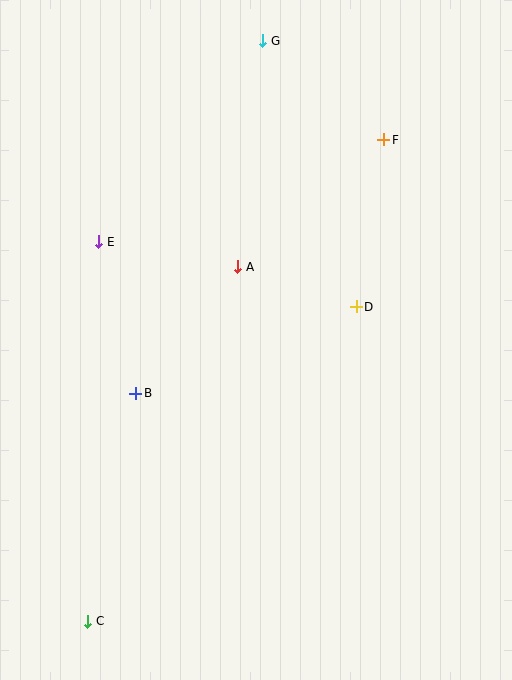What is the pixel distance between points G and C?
The distance between G and C is 606 pixels.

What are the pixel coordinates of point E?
Point E is at (99, 242).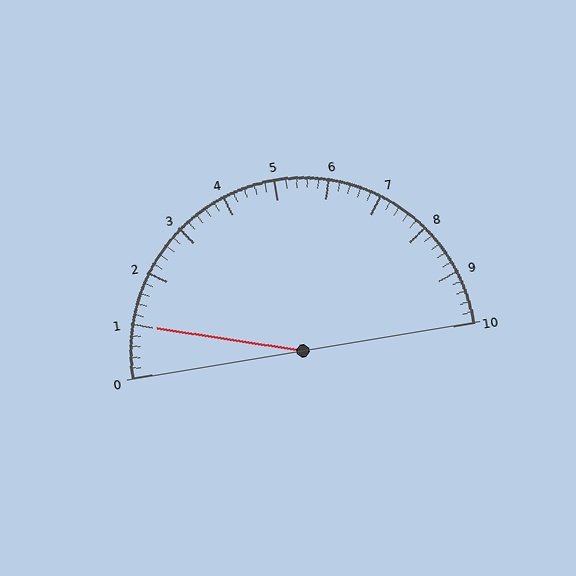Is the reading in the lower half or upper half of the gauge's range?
The reading is in the lower half of the range (0 to 10).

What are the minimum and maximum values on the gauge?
The gauge ranges from 0 to 10.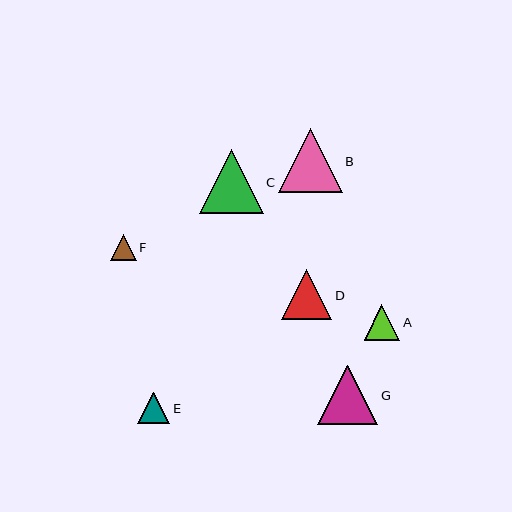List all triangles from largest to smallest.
From largest to smallest: B, C, G, D, A, E, F.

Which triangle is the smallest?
Triangle F is the smallest with a size of approximately 26 pixels.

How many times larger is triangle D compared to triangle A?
Triangle D is approximately 1.4 times the size of triangle A.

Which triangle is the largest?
Triangle B is the largest with a size of approximately 64 pixels.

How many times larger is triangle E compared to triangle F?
Triangle E is approximately 1.2 times the size of triangle F.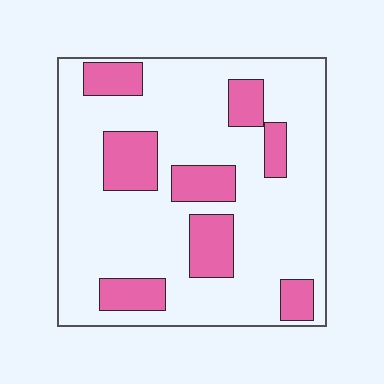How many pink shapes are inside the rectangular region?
8.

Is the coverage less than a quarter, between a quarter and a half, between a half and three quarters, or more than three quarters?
Less than a quarter.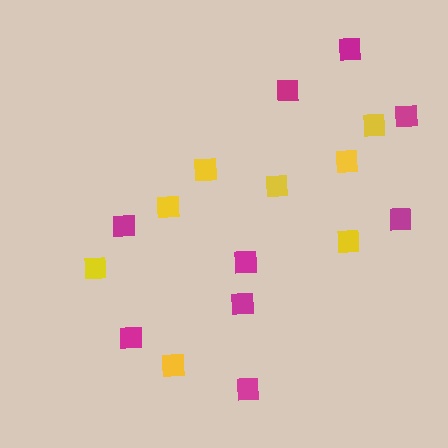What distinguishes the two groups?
There are 2 groups: one group of yellow squares (8) and one group of magenta squares (9).